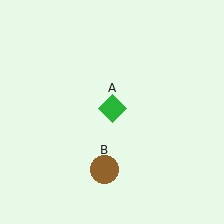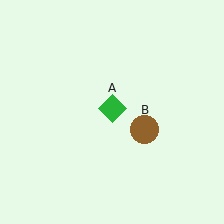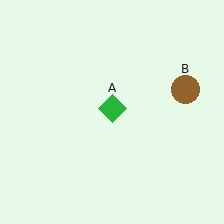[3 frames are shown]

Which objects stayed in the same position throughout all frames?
Green diamond (object A) remained stationary.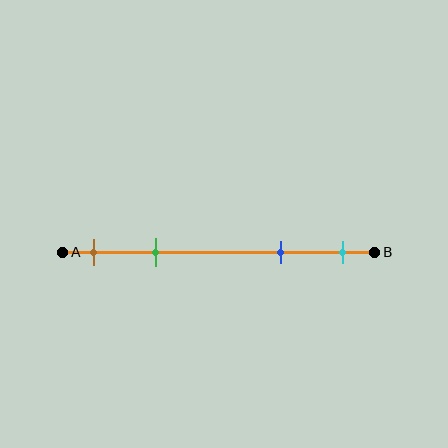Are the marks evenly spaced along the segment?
No, the marks are not evenly spaced.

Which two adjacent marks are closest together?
The brown and green marks are the closest adjacent pair.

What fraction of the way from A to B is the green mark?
The green mark is approximately 30% (0.3) of the way from A to B.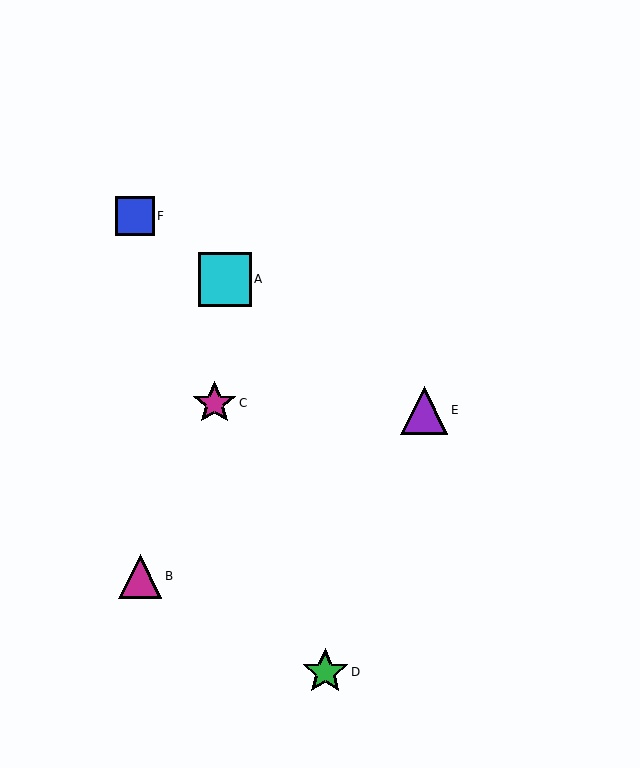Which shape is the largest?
The cyan square (labeled A) is the largest.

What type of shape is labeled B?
Shape B is a magenta triangle.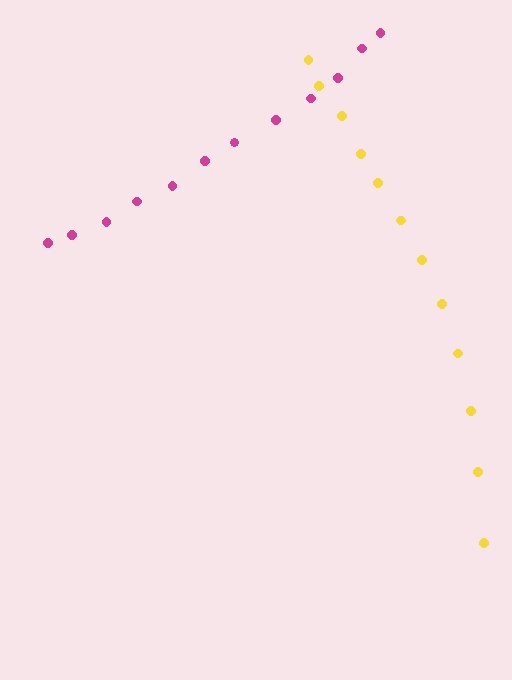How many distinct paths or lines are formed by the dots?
There are 2 distinct paths.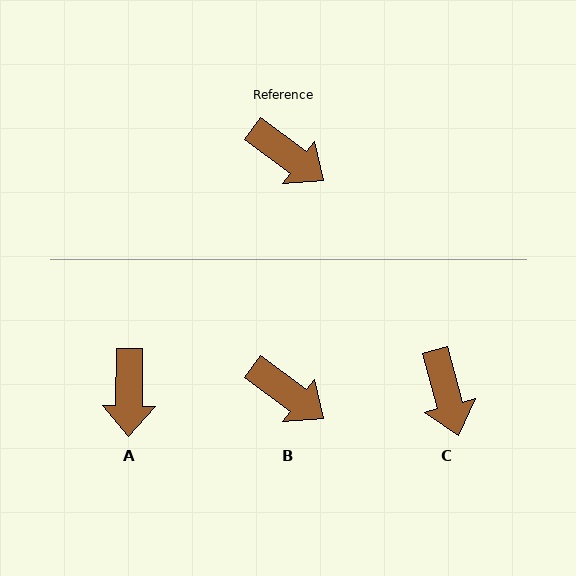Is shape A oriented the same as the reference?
No, it is off by about 54 degrees.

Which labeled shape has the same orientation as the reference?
B.